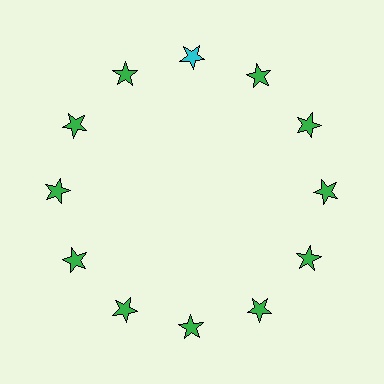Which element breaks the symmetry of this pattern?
The cyan star at roughly the 12 o'clock position breaks the symmetry. All other shapes are green stars.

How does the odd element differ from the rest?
It has a different color: cyan instead of green.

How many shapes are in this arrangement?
There are 12 shapes arranged in a ring pattern.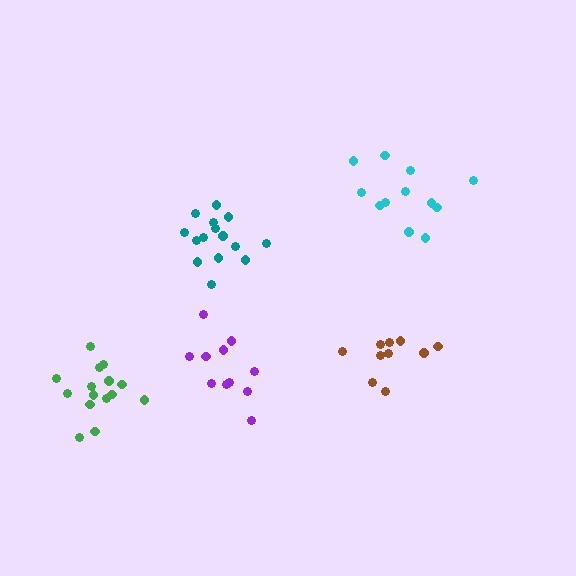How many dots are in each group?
Group 1: 11 dots, Group 2: 15 dots, Group 3: 12 dots, Group 4: 15 dots, Group 5: 10 dots (63 total).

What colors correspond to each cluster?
The clusters are colored: purple, teal, cyan, green, brown.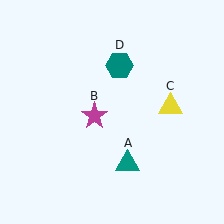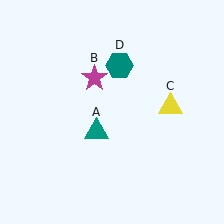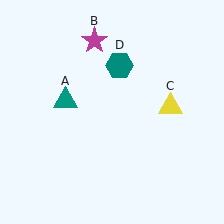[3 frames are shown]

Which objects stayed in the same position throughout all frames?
Yellow triangle (object C) and teal hexagon (object D) remained stationary.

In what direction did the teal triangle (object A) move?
The teal triangle (object A) moved up and to the left.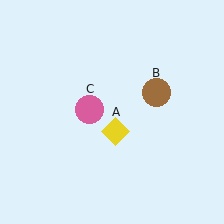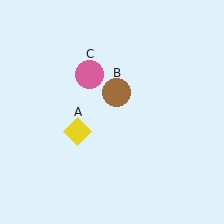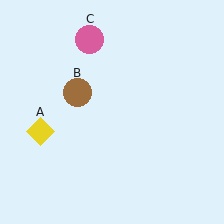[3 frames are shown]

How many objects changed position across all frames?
3 objects changed position: yellow diamond (object A), brown circle (object B), pink circle (object C).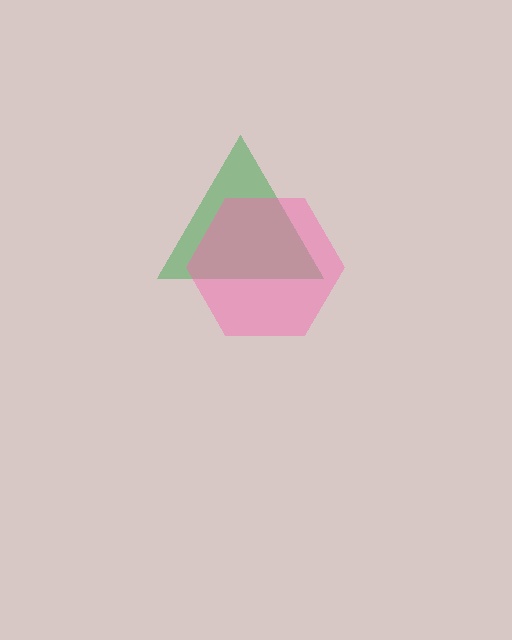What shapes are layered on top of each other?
The layered shapes are: a green triangle, a pink hexagon.